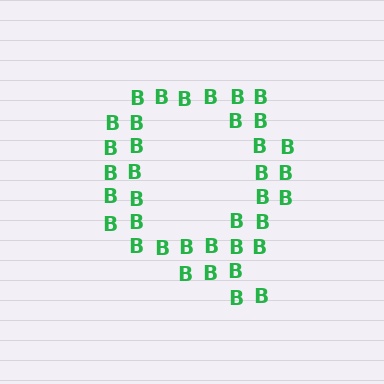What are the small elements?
The small elements are letter B's.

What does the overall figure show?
The overall figure shows the letter Q.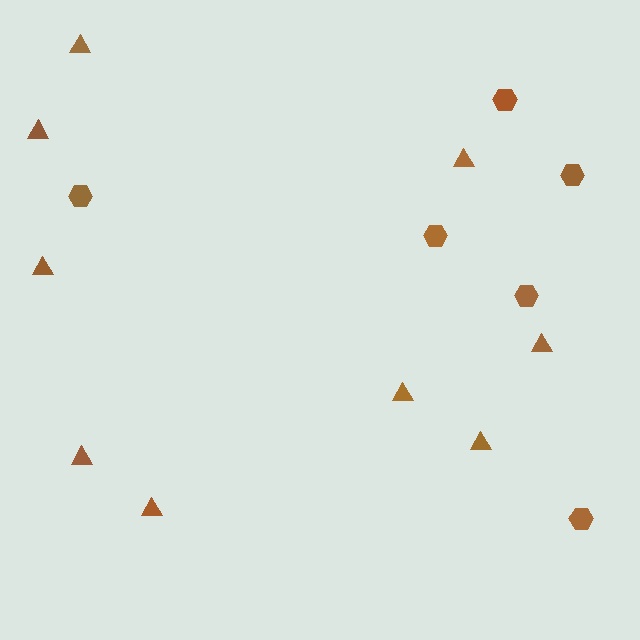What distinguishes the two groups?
There are 2 groups: one group of hexagons (6) and one group of triangles (9).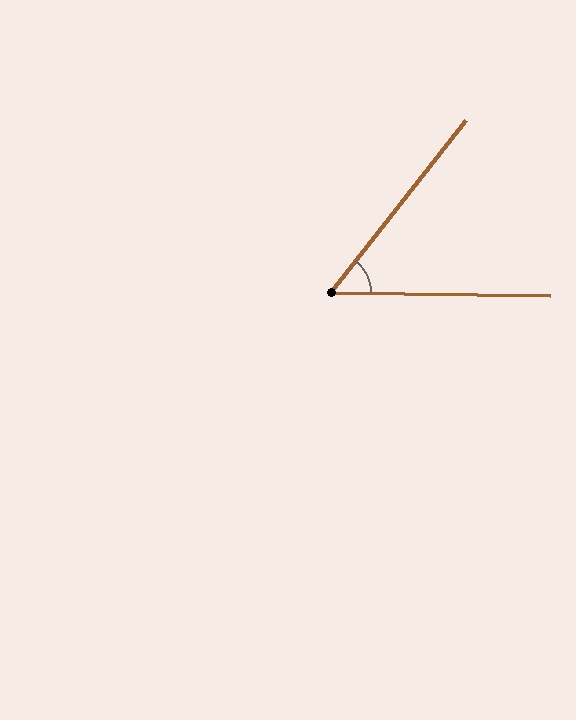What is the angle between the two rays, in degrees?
Approximately 53 degrees.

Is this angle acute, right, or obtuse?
It is acute.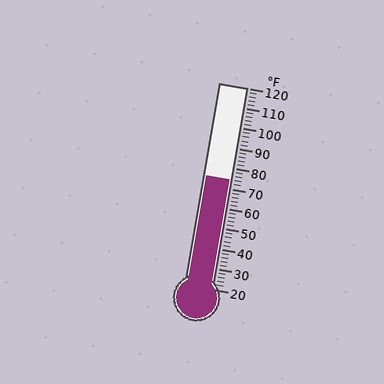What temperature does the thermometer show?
The thermometer shows approximately 74°F.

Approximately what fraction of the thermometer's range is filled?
The thermometer is filled to approximately 55% of its range.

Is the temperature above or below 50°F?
The temperature is above 50°F.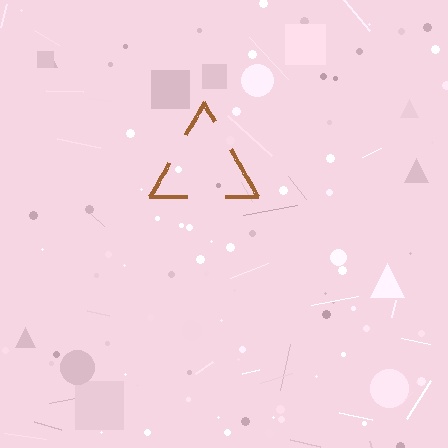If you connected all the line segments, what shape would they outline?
They would outline a triangle.